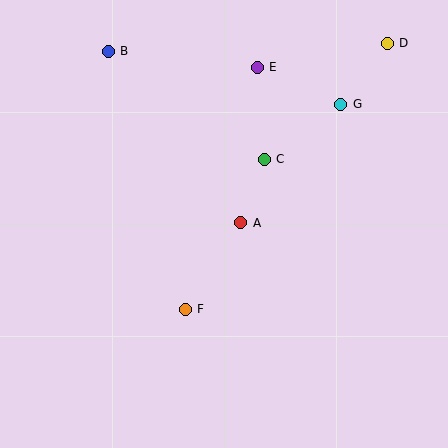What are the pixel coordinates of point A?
Point A is at (241, 223).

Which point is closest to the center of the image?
Point A at (241, 223) is closest to the center.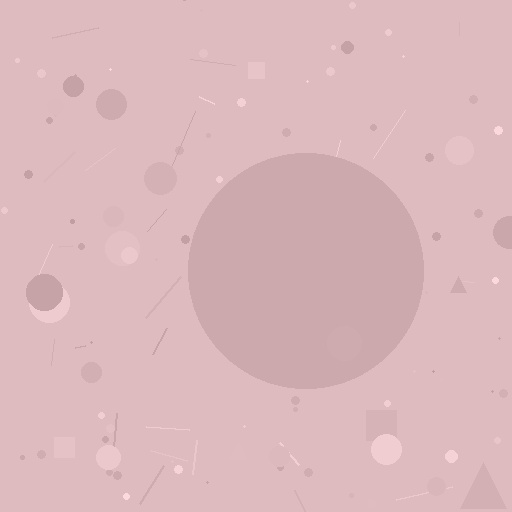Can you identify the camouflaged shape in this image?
The camouflaged shape is a circle.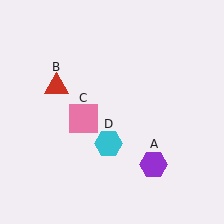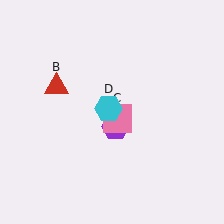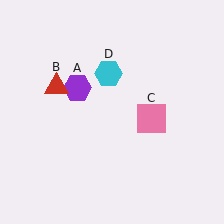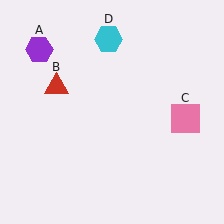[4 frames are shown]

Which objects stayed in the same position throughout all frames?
Red triangle (object B) remained stationary.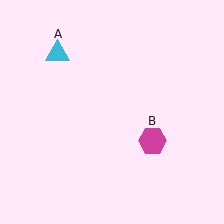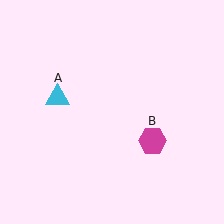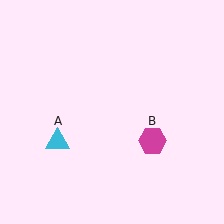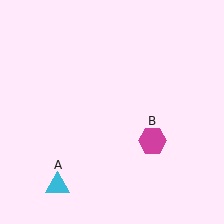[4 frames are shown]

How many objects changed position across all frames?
1 object changed position: cyan triangle (object A).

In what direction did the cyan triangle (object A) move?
The cyan triangle (object A) moved down.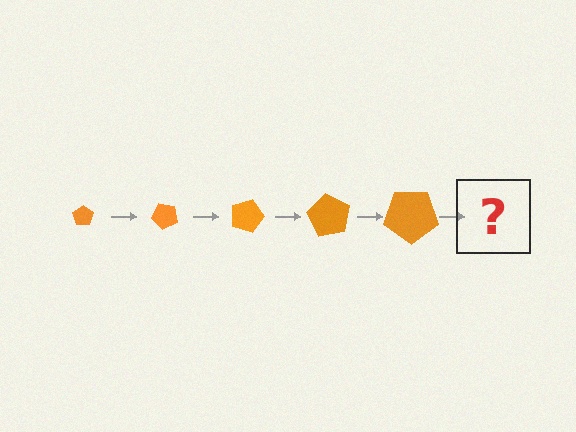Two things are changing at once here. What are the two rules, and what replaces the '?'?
The two rules are that the pentagon grows larger each step and it rotates 45 degrees each step. The '?' should be a pentagon, larger than the previous one and rotated 225 degrees from the start.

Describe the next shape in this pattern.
It should be a pentagon, larger than the previous one and rotated 225 degrees from the start.